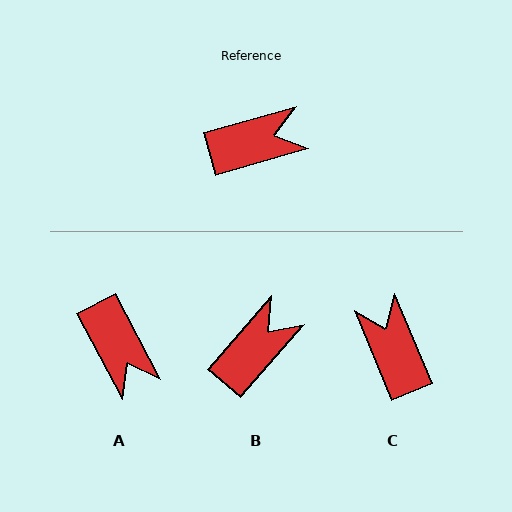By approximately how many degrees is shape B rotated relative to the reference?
Approximately 33 degrees counter-clockwise.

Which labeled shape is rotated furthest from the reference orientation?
C, about 97 degrees away.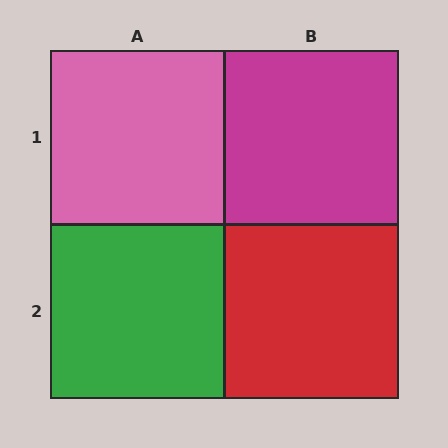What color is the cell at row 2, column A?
Green.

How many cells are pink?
1 cell is pink.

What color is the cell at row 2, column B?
Red.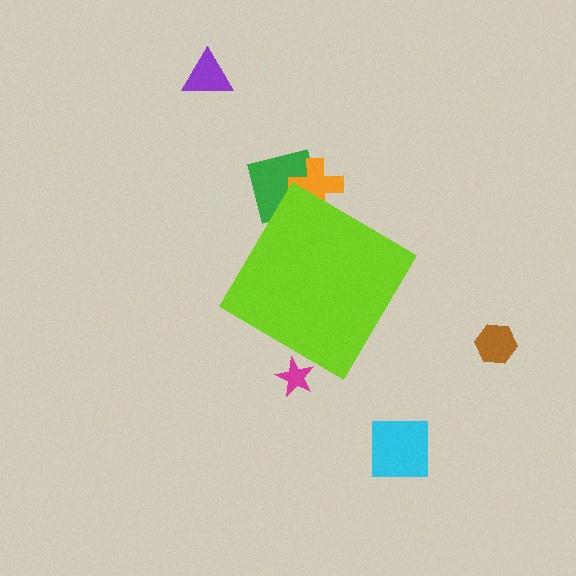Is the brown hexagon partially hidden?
No, the brown hexagon is fully visible.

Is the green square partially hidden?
Yes, the green square is partially hidden behind the lime diamond.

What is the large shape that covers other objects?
A lime diamond.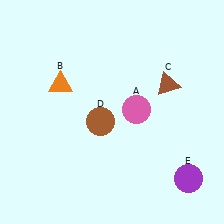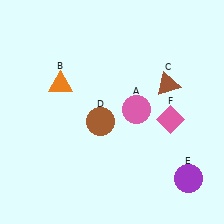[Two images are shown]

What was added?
A pink diamond (F) was added in Image 2.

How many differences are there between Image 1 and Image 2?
There is 1 difference between the two images.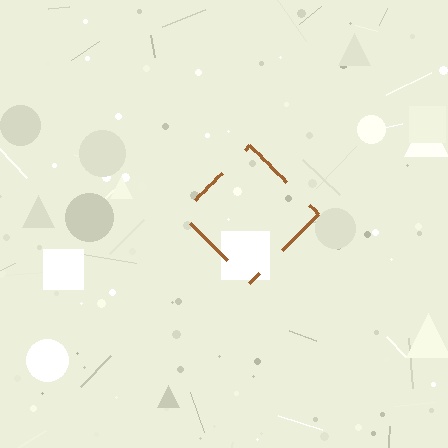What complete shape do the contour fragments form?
The contour fragments form a diamond.